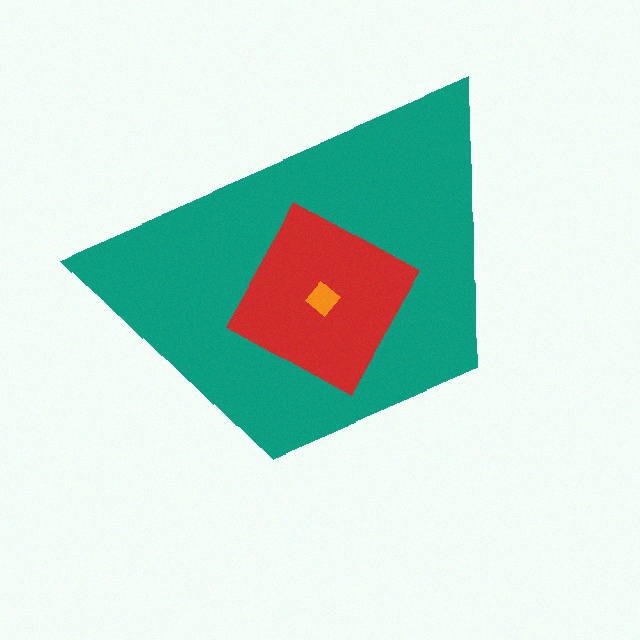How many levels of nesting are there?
3.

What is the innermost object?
The orange diamond.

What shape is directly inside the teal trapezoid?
The red square.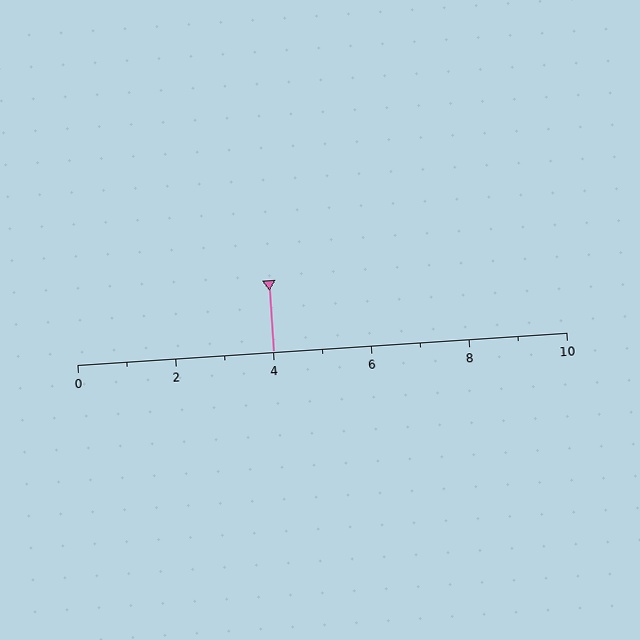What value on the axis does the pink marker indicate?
The marker indicates approximately 4.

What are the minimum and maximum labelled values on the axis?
The axis runs from 0 to 10.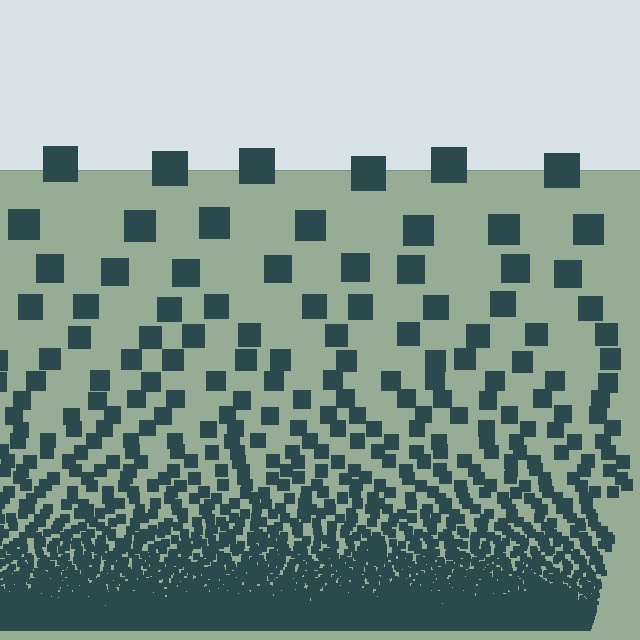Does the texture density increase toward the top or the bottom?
Density increases toward the bottom.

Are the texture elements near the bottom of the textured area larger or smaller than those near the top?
Smaller. The gradient is inverted — elements near the bottom are smaller and denser.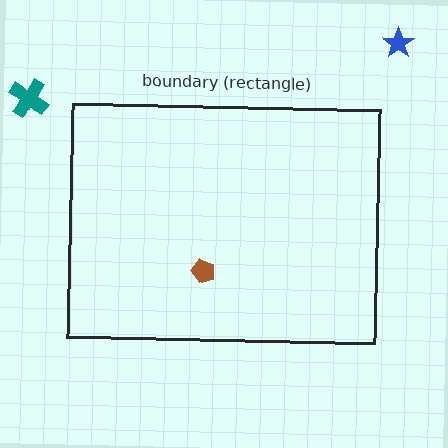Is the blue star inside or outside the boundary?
Outside.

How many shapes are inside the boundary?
1 inside, 2 outside.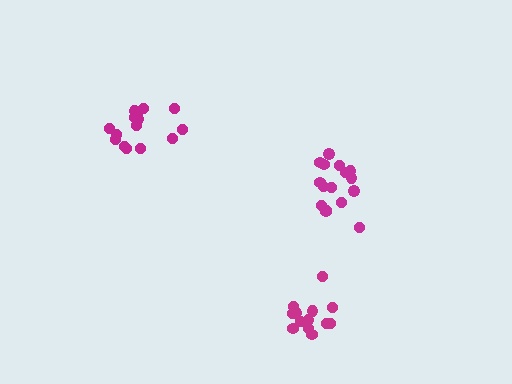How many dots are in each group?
Group 1: 16 dots, Group 2: 15 dots, Group 3: 13 dots (44 total).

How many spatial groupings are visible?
There are 3 spatial groupings.